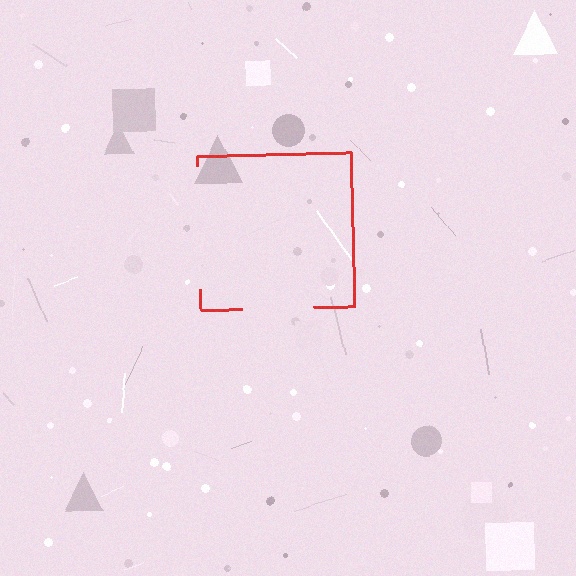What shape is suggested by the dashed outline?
The dashed outline suggests a square.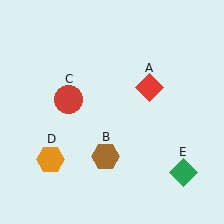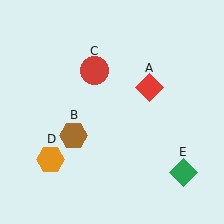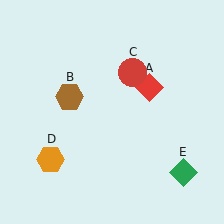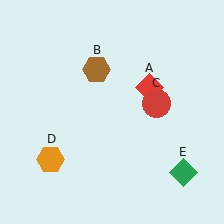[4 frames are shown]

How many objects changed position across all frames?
2 objects changed position: brown hexagon (object B), red circle (object C).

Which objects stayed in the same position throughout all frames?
Red diamond (object A) and orange hexagon (object D) and green diamond (object E) remained stationary.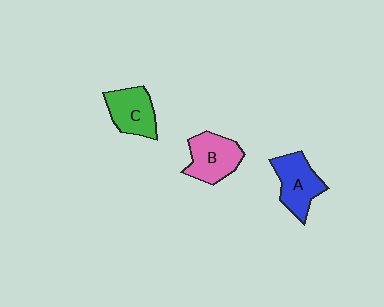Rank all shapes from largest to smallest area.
From largest to smallest: A (blue), B (pink), C (green).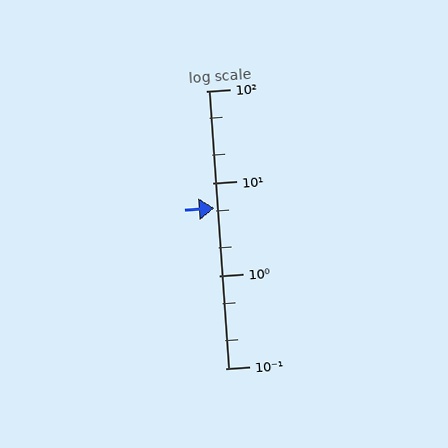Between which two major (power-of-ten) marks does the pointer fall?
The pointer is between 1 and 10.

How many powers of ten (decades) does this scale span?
The scale spans 3 decades, from 0.1 to 100.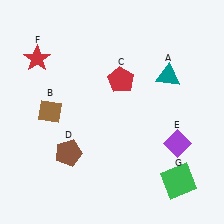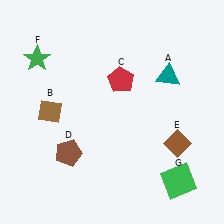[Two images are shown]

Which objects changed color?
E changed from purple to brown. F changed from red to green.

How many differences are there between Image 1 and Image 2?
There are 2 differences between the two images.